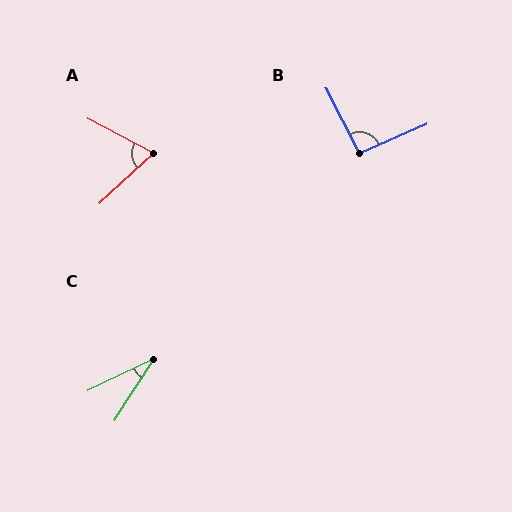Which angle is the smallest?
C, at approximately 32 degrees.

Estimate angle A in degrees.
Approximately 71 degrees.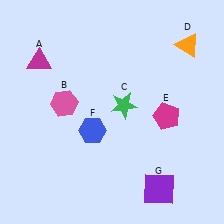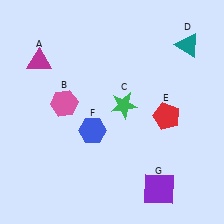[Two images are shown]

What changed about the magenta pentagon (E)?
In Image 1, E is magenta. In Image 2, it changed to red.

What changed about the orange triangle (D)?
In Image 1, D is orange. In Image 2, it changed to teal.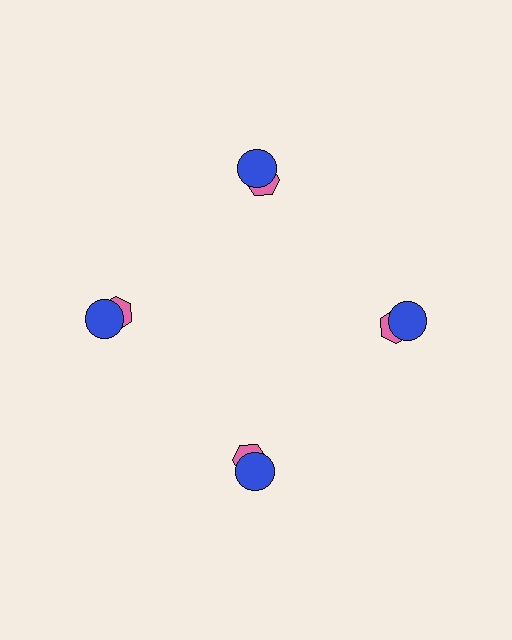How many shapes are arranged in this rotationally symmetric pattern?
There are 8 shapes, arranged in 4 groups of 2.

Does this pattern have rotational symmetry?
Yes, this pattern has 4-fold rotational symmetry. It looks the same after rotating 90 degrees around the center.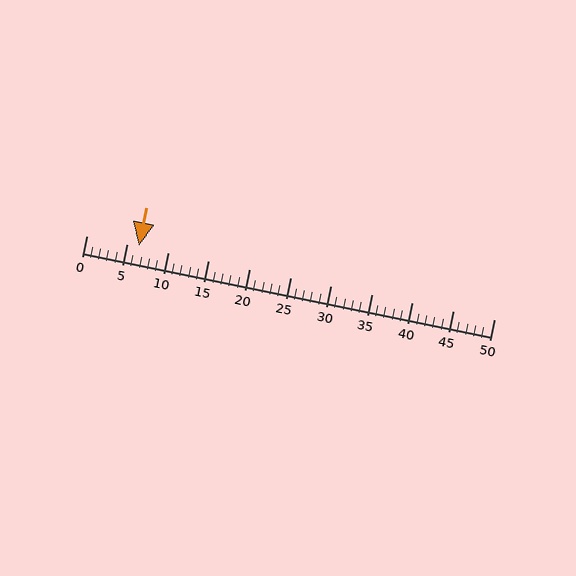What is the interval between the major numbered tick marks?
The major tick marks are spaced 5 units apart.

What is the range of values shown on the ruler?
The ruler shows values from 0 to 50.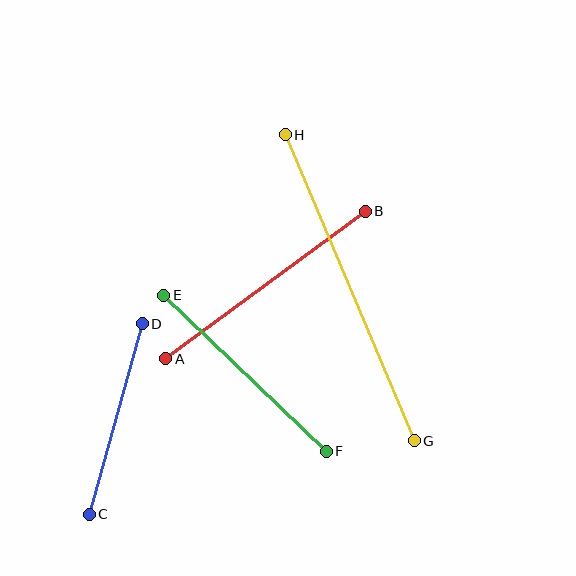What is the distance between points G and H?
The distance is approximately 332 pixels.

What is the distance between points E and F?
The distance is approximately 225 pixels.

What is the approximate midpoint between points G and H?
The midpoint is at approximately (350, 288) pixels.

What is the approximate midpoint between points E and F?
The midpoint is at approximately (245, 373) pixels.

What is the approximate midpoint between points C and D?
The midpoint is at approximately (116, 419) pixels.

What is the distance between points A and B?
The distance is approximately 248 pixels.